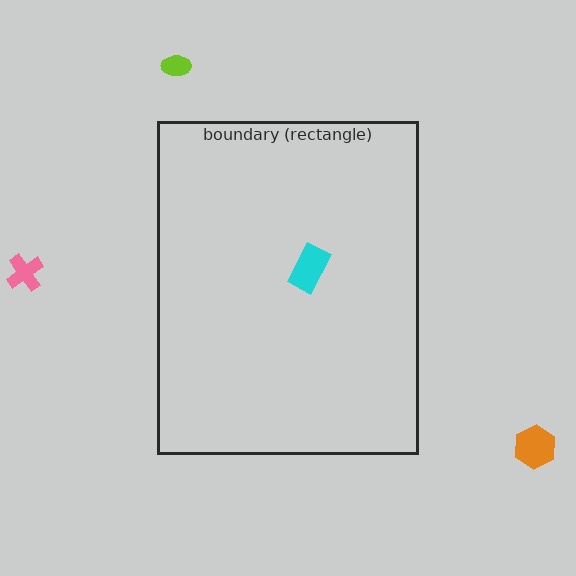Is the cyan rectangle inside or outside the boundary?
Inside.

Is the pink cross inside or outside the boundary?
Outside.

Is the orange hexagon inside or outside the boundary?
Outside.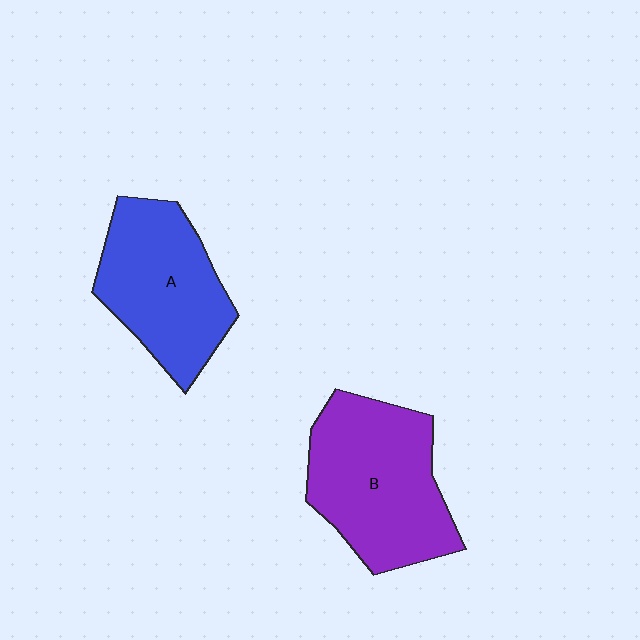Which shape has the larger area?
Shape B (purple).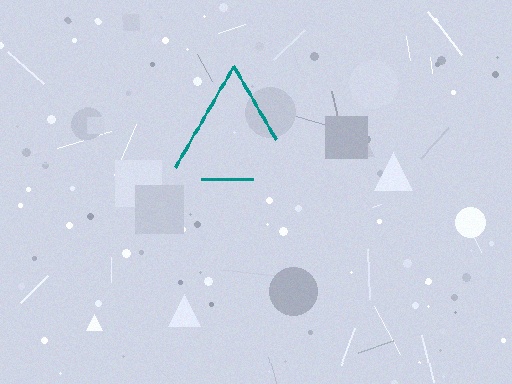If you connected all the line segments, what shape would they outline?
They would outline a triangle.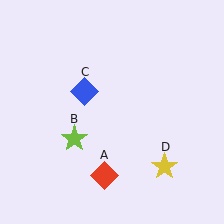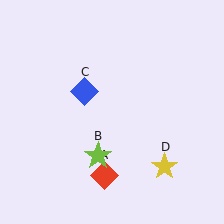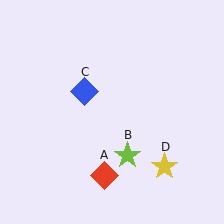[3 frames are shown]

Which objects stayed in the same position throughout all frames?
Red diamond (object A) and blue diamond (object C) and yellow star (object D) remained stationary.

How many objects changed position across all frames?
1 object changed position: lime star (object B).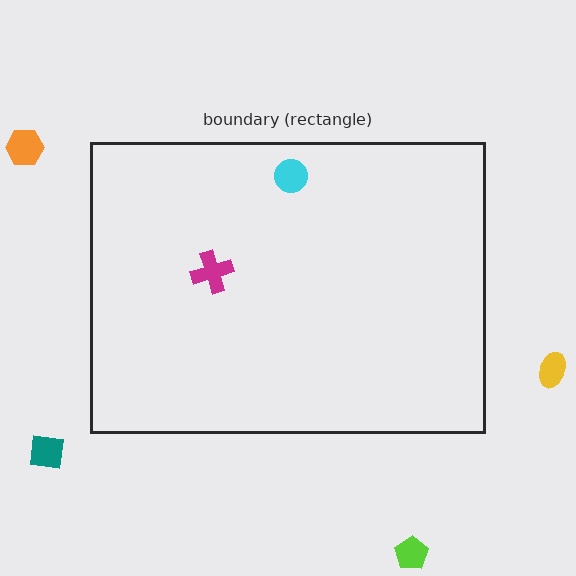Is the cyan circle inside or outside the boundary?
Inside.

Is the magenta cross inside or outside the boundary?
Inside.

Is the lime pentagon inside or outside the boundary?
Outside.